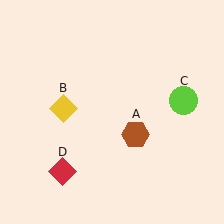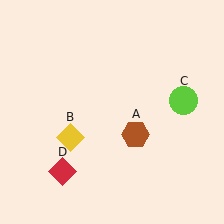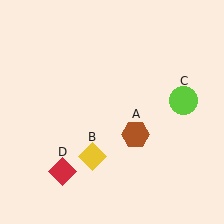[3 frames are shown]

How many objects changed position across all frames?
1 object changed position: yellow diamond (object B).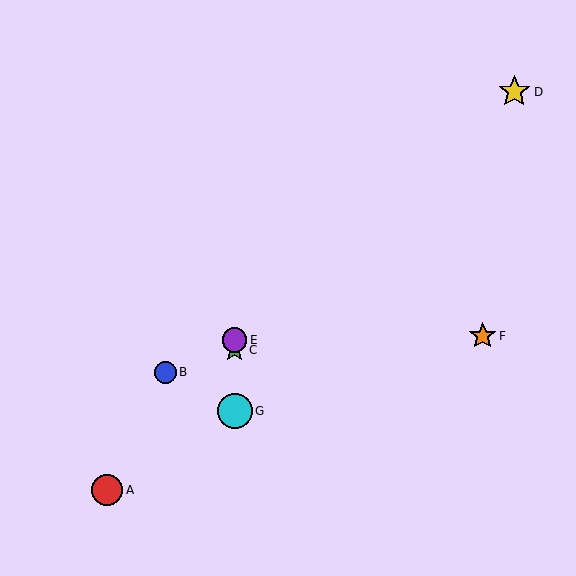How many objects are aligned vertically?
3 objects (C, E, G) are aligned vertically.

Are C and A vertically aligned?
No, C is at x≈235 and A is at x≈107.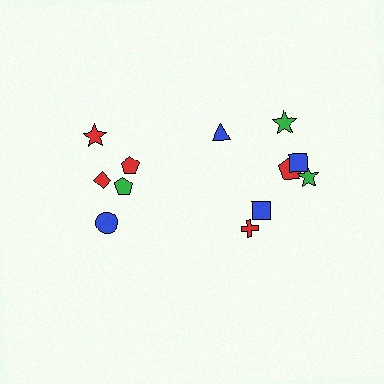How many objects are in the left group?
There are 5 objects.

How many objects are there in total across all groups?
There are 12 objects.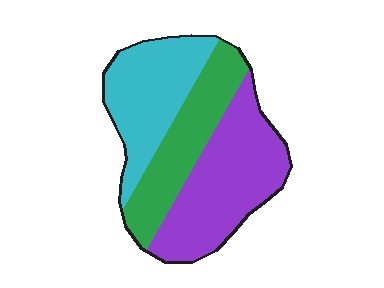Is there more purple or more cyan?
Purple.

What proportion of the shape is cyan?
Cyan covers about 30% of the shape.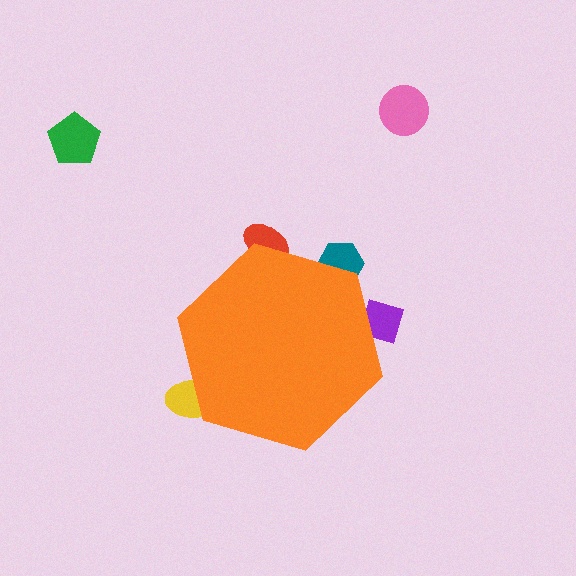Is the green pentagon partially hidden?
No, the green pentagon is fully visible.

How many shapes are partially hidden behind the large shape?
4 shapes are partially hidden.